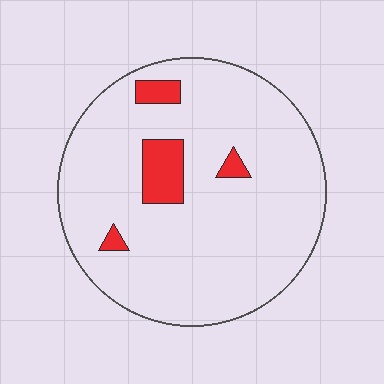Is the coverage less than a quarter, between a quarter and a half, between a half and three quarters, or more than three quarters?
Less than a quarter.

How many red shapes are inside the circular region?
4.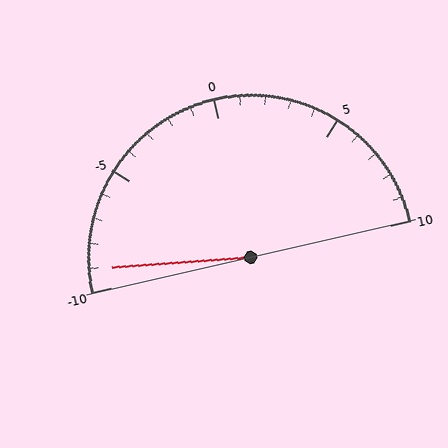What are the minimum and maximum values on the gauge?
The gauge ranges from -10 to 10.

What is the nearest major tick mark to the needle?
The nearest major tick mark is -10.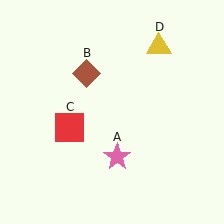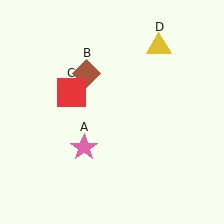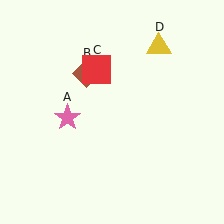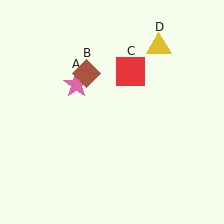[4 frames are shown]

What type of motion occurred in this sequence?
The pink star (object A), red square (object C) rotated clockwise around the center of the scene.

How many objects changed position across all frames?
2 objects changed position: pink star (object A), red square (object C).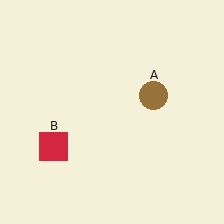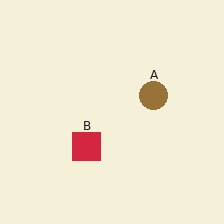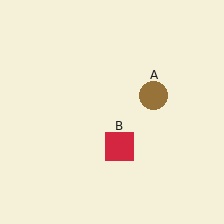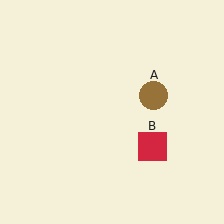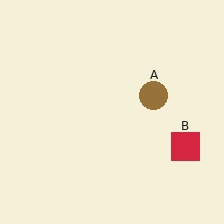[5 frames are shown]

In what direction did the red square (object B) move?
The red square (object B) moved right.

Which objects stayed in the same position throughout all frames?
Brown circle (object A) remained stationary.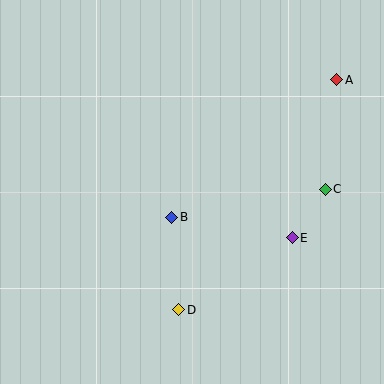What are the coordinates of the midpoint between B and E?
The midpoint between B and E is at (232, 228).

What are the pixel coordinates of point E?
Point E is at (292, 238).